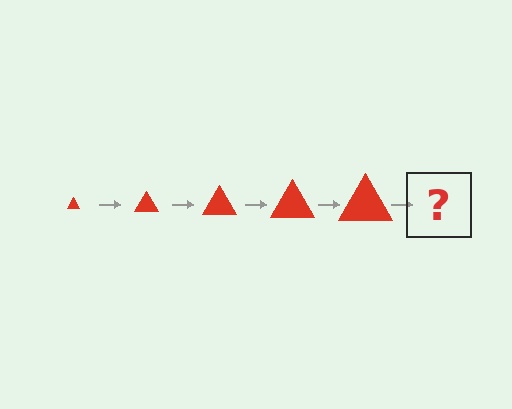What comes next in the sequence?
The next element should be a red triangle, larger than the previous one.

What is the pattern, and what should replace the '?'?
The pattern is that the triangle gets progressively larger each step. The '?' should be a red triangle, larger than the previous one.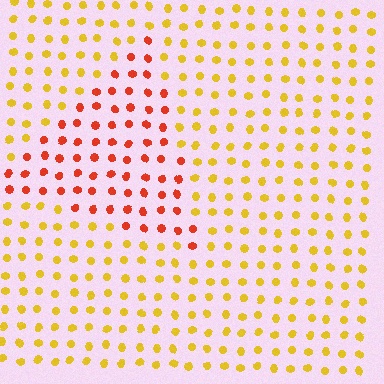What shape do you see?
I see a triangle.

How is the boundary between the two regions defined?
The boundary is defined purely by a slight shift in hue (about 43 degrees). Spacing, size, and orientation are identical on both sides.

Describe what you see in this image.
The image is filled with small yellow elements in a uniform arrangement. A triangle-shaped region is visible where the elements are tinted to a slightly different hue, forming a subtle color boundary.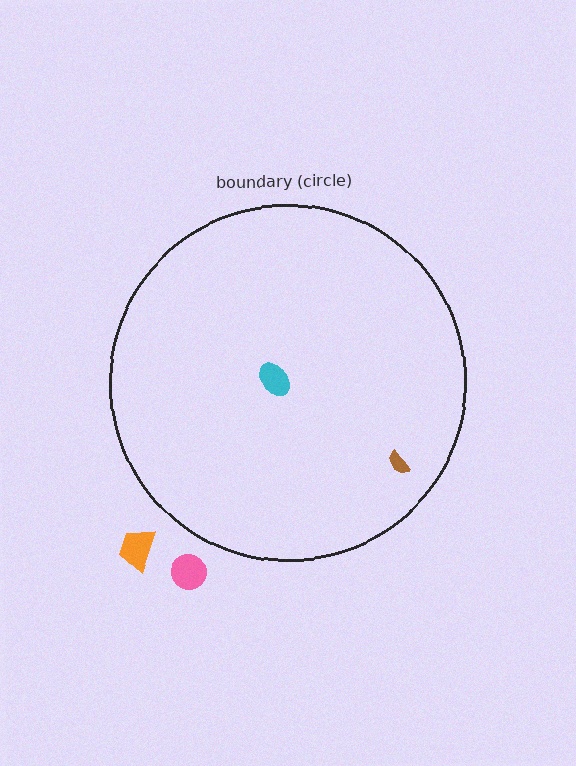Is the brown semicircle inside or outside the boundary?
Inside.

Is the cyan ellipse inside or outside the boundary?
Inside.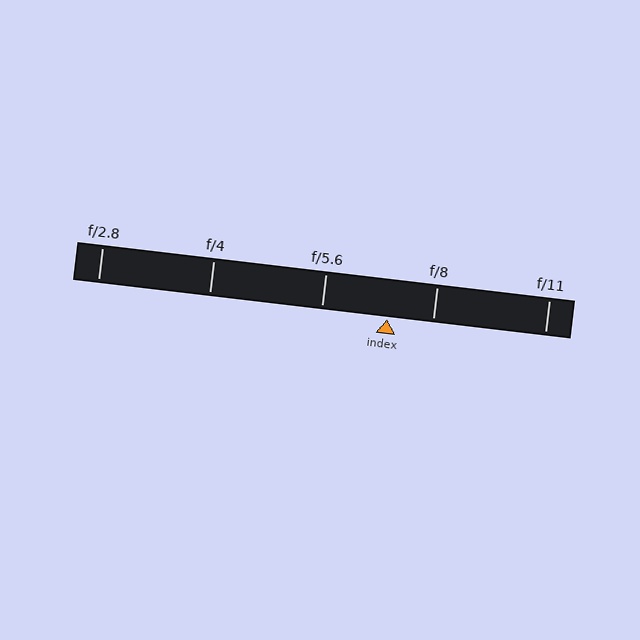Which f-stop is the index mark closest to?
The index mark is closest to f/8.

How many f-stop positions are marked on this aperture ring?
There are 5 f-stop positions marked.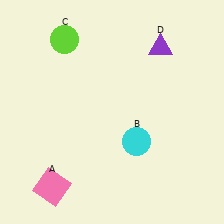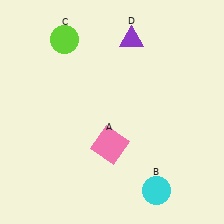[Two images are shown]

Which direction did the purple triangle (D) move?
The purple triangle (D) moved left.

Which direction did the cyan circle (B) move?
The cyan circle (B) moved down.